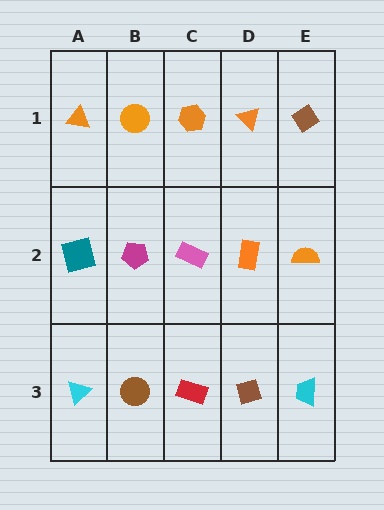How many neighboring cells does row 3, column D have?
3.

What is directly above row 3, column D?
An orange rectangle.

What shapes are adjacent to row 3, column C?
A pink rectangle (row 2, column C), a brown circle (row 3, column B), a brown diamond (row 3, column D).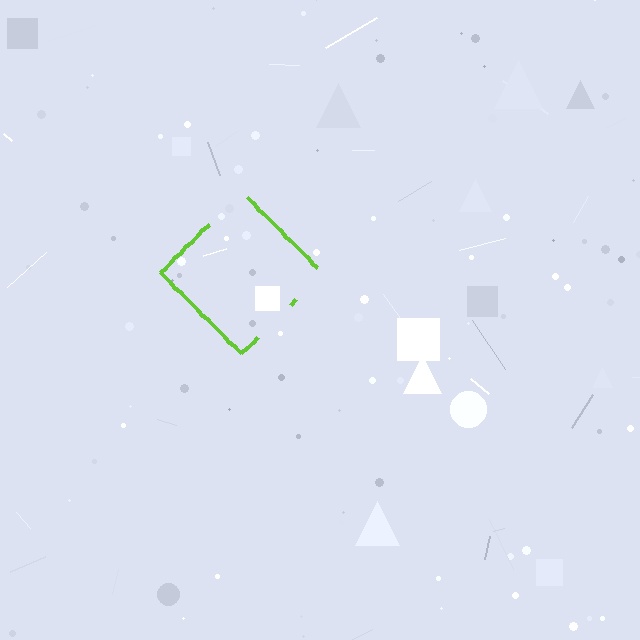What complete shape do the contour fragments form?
The contour fragments form a diamond.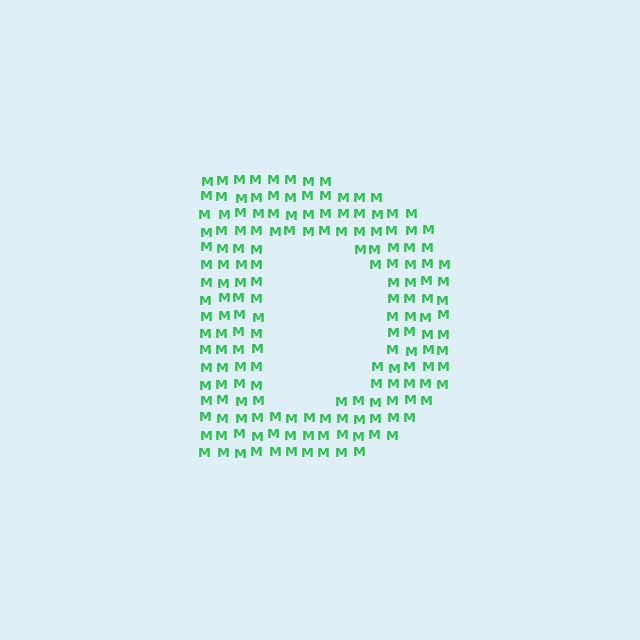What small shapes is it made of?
It is made of small letter M's.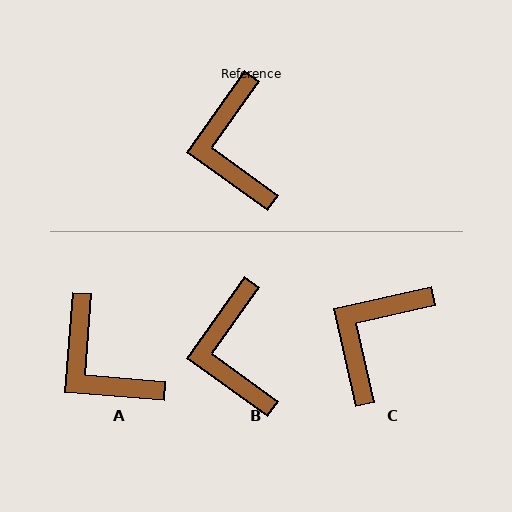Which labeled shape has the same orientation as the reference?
B.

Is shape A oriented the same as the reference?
No, it is off by about 31 degrees.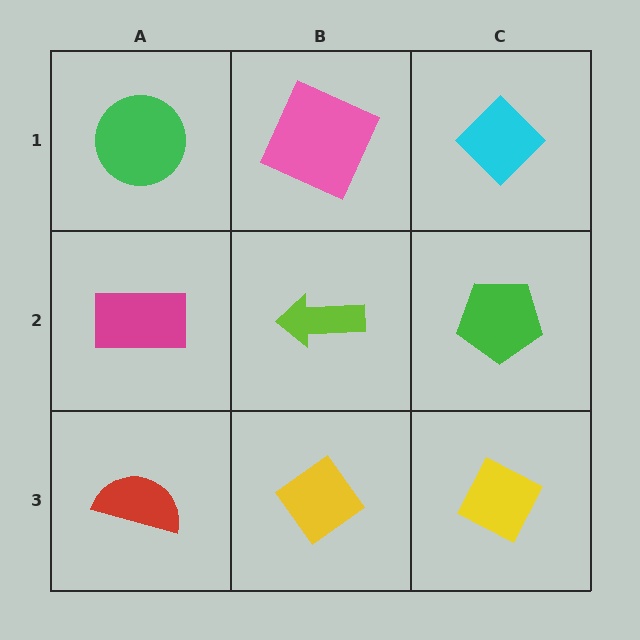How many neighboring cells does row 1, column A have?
2.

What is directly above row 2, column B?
A pink square.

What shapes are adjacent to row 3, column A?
A magenta rectangle (row 2, column A), a yellow diamond (row 3, column B).